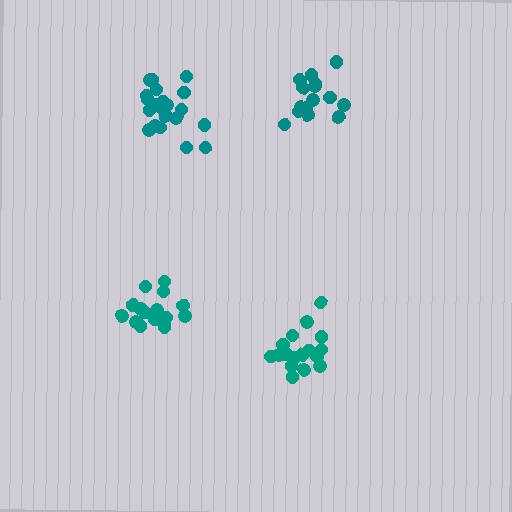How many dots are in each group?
Group 1: 15 dots, Group 2: 16 dots, Group 3: 19 dots, Group 4: 21 dots (71 total).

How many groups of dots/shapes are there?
There are 4 groups.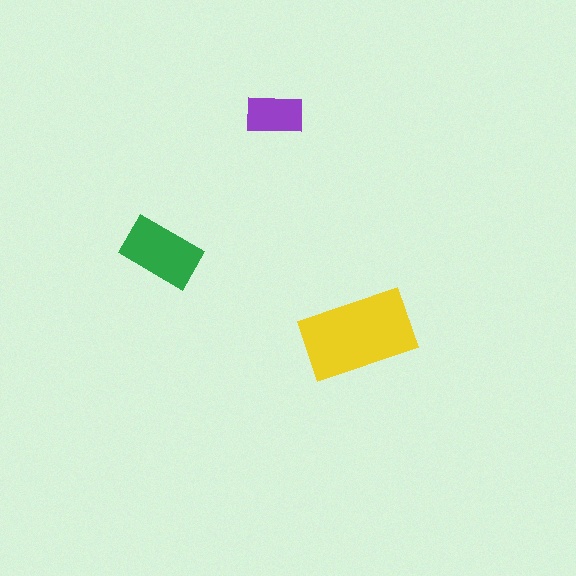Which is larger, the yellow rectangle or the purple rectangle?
The yellow one.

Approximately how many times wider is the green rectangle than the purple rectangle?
About 1.5 times wider.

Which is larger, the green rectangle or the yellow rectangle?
The yellow one.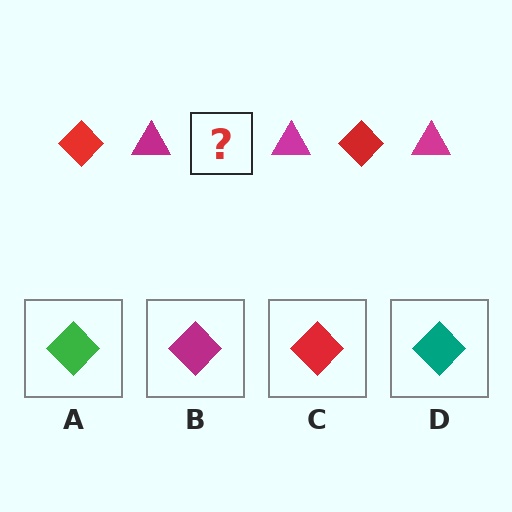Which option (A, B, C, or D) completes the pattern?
C.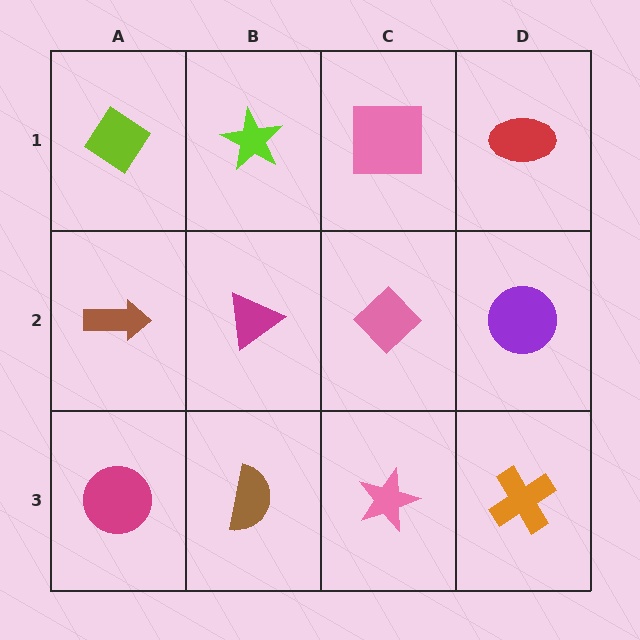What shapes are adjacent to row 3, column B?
A magenta triangle (row 2, column B), a magenta circle (row 3, column A), a pink star (row 3, column C).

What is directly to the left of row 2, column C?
A magenta triangle.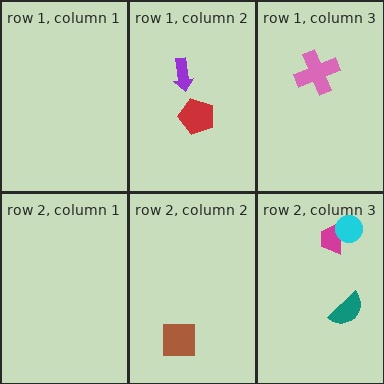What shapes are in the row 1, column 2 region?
The red pentagon, the purple arrow.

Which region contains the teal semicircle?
The row 2, column 3 region.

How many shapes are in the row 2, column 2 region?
1.